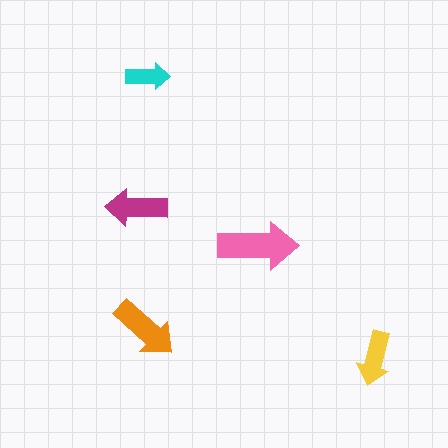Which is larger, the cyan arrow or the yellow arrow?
The yellow one.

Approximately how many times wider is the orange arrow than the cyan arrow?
About 1.5 times wider.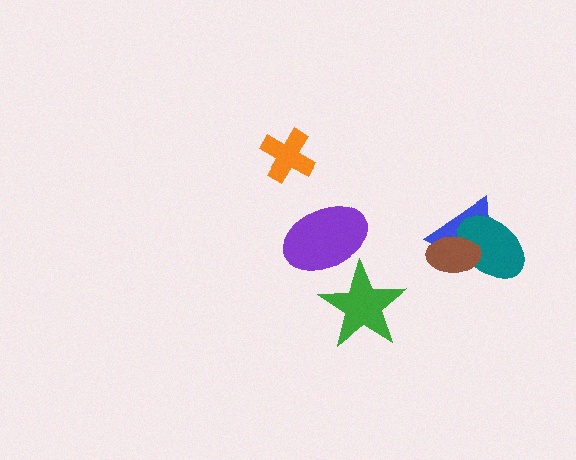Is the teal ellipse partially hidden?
Yes, it is partially covered by another shape.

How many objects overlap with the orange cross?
0 objects overlap with the orange cross.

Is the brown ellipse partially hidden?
No, no other shape covers it.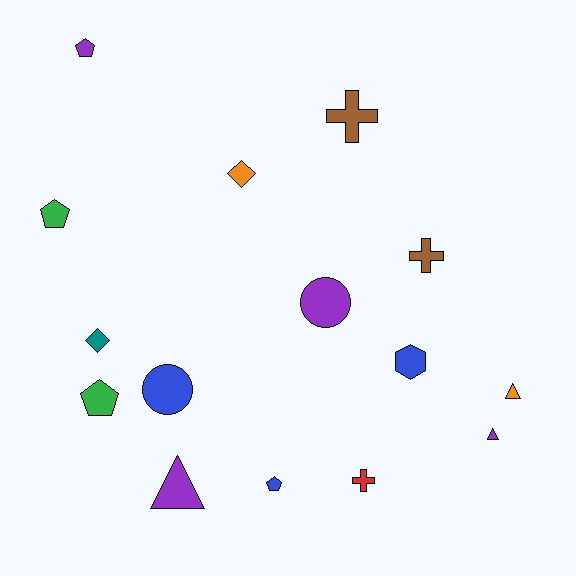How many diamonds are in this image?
There are 2 diamonds.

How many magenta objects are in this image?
There are no magenta objects.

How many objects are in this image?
There are 15 objects.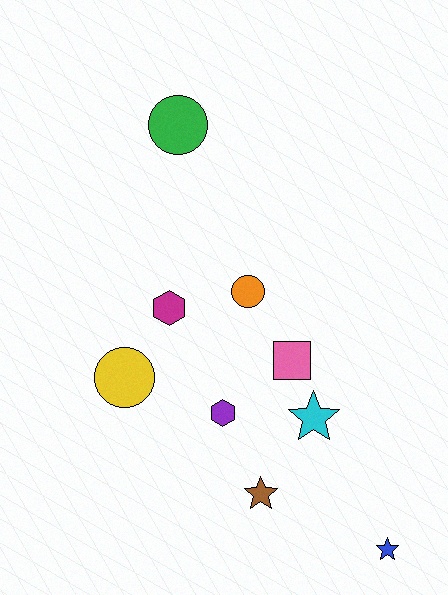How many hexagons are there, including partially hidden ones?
There are 2 hexagons.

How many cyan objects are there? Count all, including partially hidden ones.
There is 1 cyan object.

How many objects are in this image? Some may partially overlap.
There are 9 objects.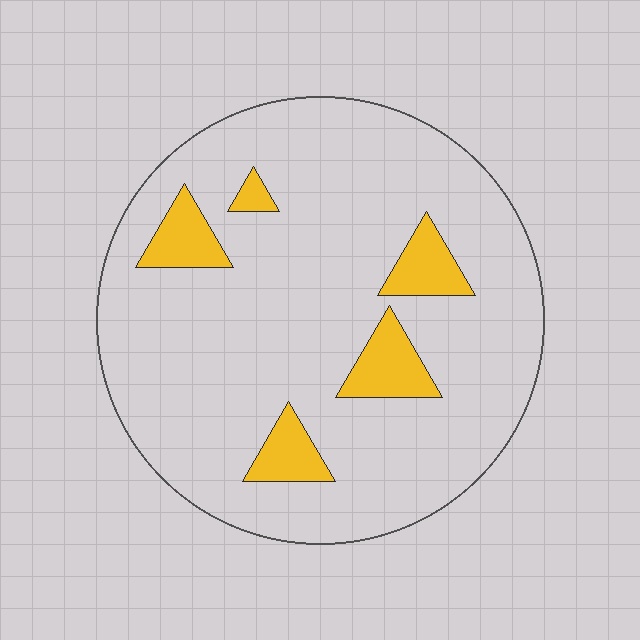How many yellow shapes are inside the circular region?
5.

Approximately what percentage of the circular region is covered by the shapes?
Approximately 10%.